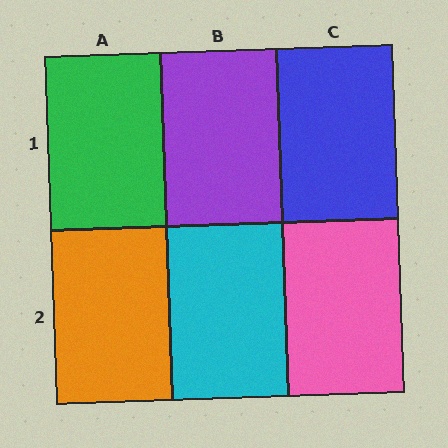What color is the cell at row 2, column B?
Cyan.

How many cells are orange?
1 cell is orange.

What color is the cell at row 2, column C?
Pink.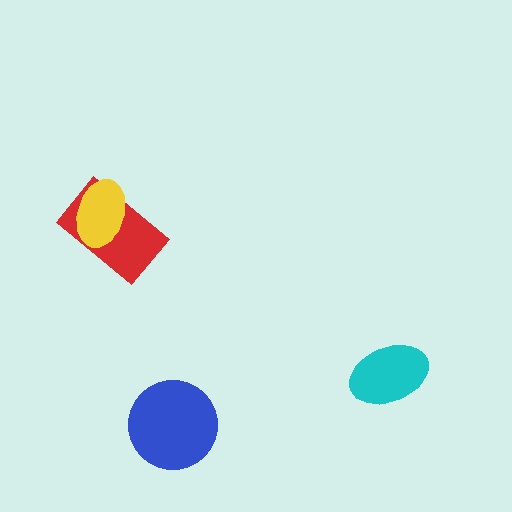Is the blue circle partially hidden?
No, no other shape covers it.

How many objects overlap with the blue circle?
0 objects overlap with the blue circle.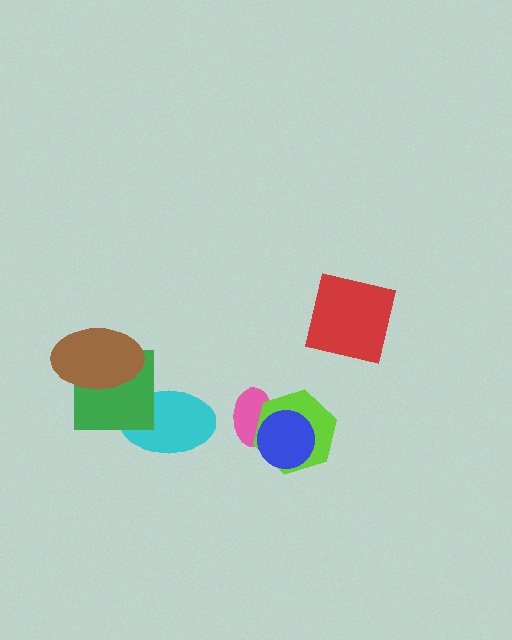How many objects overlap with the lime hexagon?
2 objects overlap with the lime hexagon.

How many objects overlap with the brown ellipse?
1 object overlaps with the brown ellipse.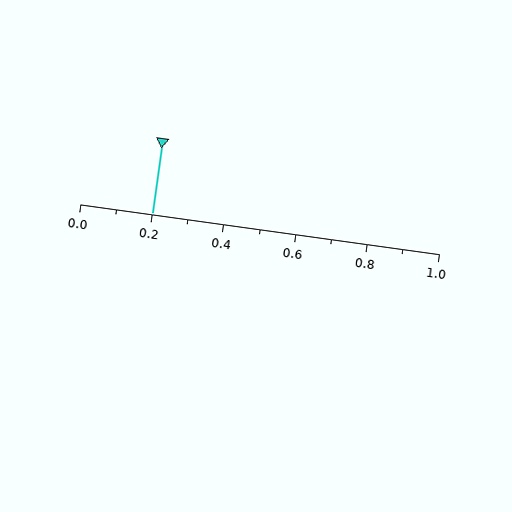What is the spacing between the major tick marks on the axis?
The major ticks are spaced 0.2 apart.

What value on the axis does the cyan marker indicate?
The marker indicates approximately 0.2.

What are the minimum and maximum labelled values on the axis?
The axis runs from 0.0 to 1.0.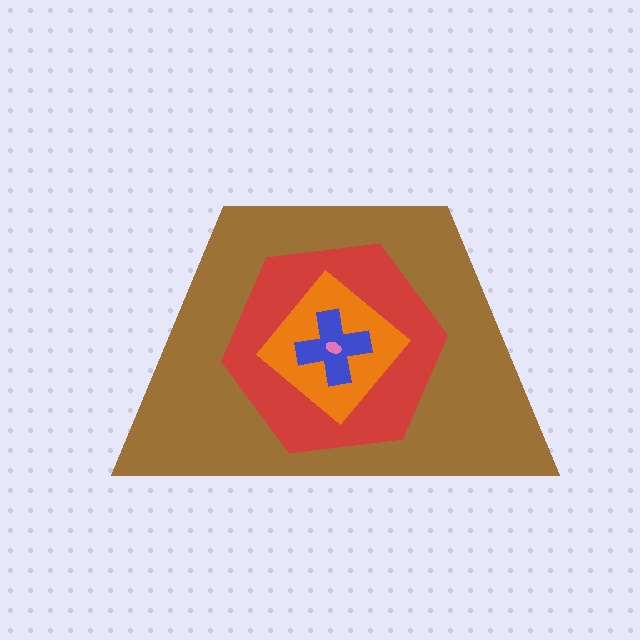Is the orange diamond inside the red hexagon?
Yes.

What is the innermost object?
The pink ellipse.